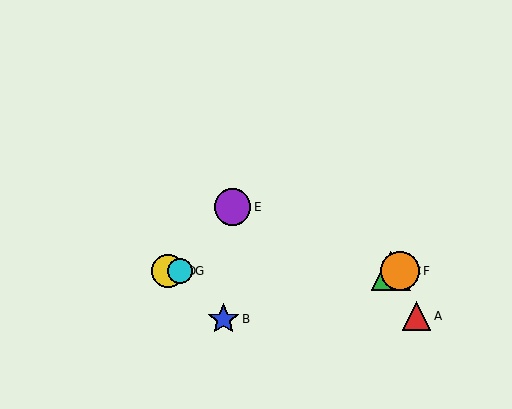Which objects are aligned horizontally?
Objects C, D, F, G are aligned horizontally.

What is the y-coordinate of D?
Object D is at y≈271.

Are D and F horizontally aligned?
Yes, both are at y≈271.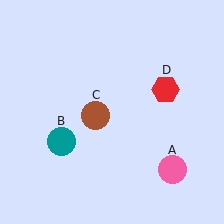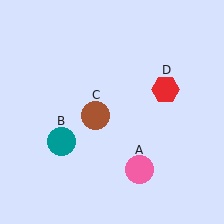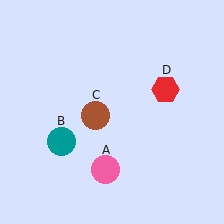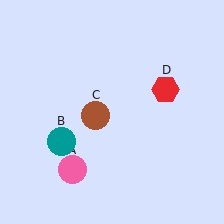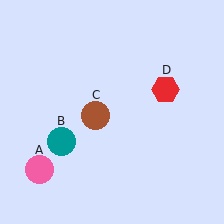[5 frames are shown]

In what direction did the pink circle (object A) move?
The pink circle (object A) moved left.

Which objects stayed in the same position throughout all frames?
Teal circle (object B) and brown circle (object C) and red hexagon (object D) remained stationary.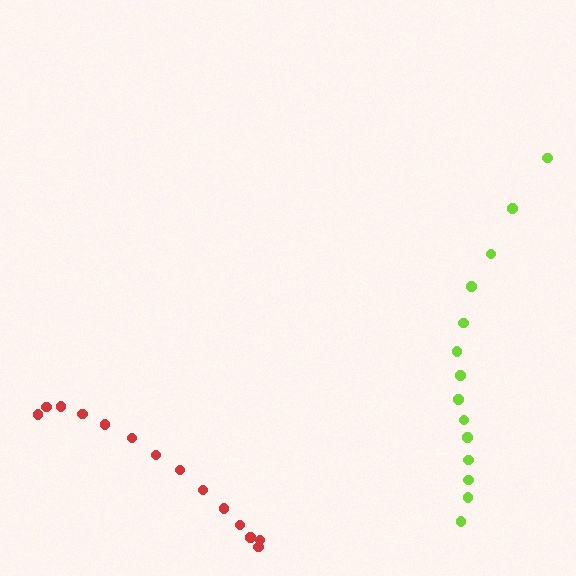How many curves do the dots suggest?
There are 2 distinct paths.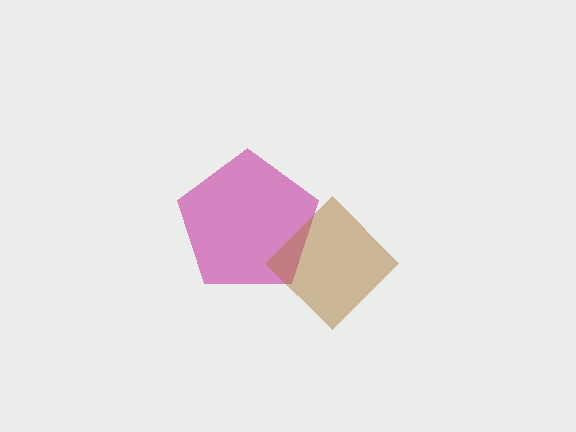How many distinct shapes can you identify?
There are 2 distinct shapes: a magenta pentagon, a brown diamond.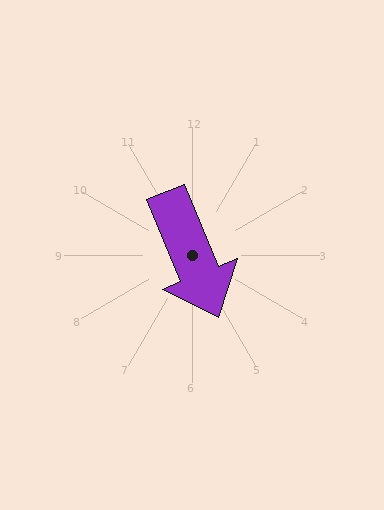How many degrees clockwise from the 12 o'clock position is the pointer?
Approximately 157 degrees.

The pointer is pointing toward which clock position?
Roughly 5 o'clock.